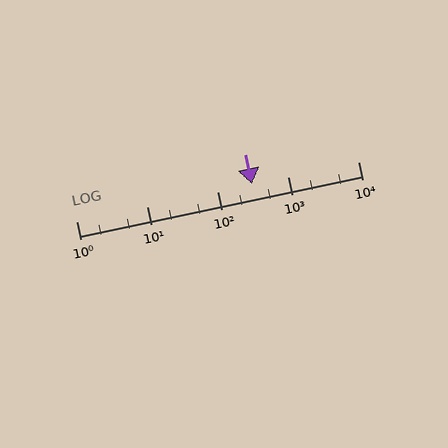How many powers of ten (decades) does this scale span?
The scale spans 4 decades, from 1 to 10000.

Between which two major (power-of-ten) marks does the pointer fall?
The pointer is between 100 and 1000.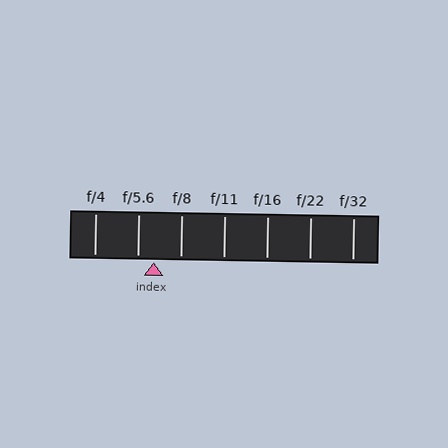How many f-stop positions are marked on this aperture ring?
There are 7 f-stop positions marked.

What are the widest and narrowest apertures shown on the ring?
The widest aperture shown is f/4 and the narrowest is f/32.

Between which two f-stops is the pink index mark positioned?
The index mark is between f/5.6 and f/8.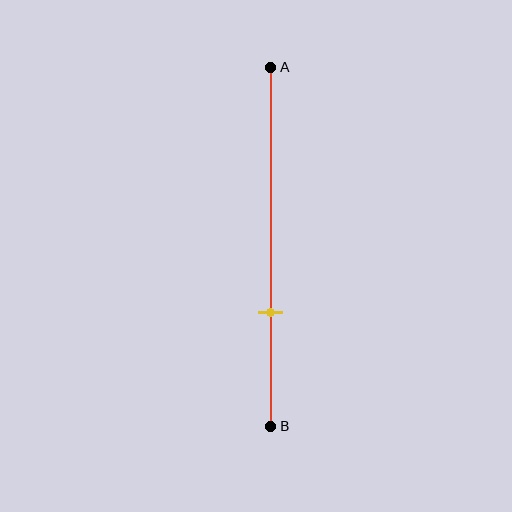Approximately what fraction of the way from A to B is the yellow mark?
The yellow mark is approximately 70% of the way from A to B.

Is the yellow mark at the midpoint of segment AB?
No, the mark is at about 70% from A, not at the 50% midpoint.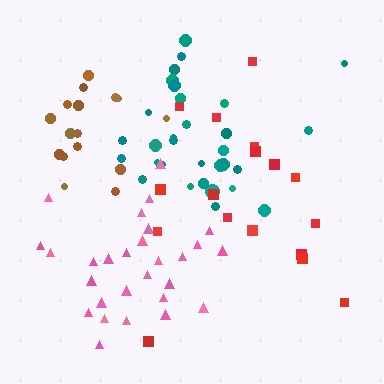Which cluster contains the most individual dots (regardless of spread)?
Teal (31).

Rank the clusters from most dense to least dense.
pink, teal, brown, red.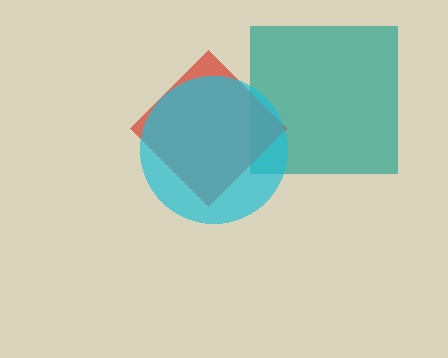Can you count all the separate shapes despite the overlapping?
Yes, there are 3 separate shapes.